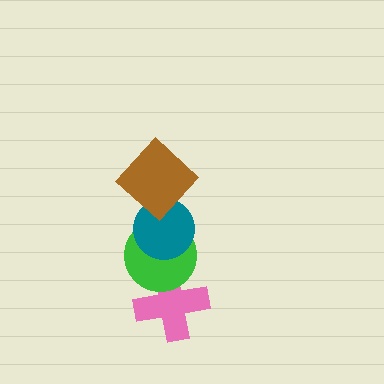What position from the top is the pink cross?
The pink cross is 4th from the top.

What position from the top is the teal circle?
The teal circle is 2nd from the top.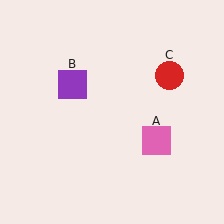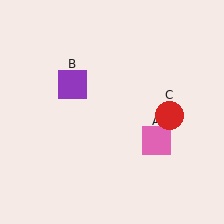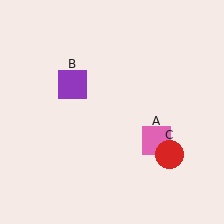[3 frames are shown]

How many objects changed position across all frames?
1 object changed position: red circle (object C).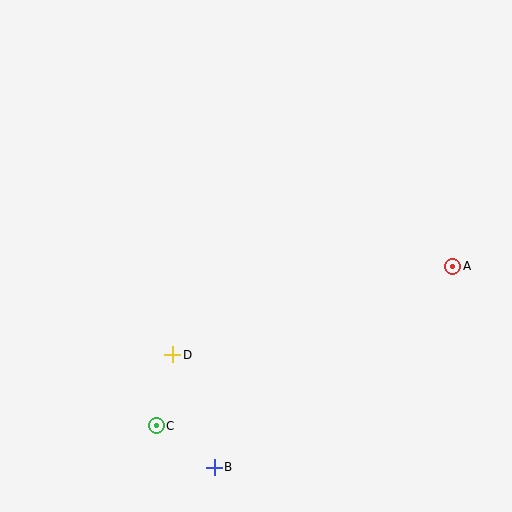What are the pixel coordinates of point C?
Point C is at (156, 426).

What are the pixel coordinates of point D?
Point D is at (173, 355).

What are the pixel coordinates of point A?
Point A is at (453, 266).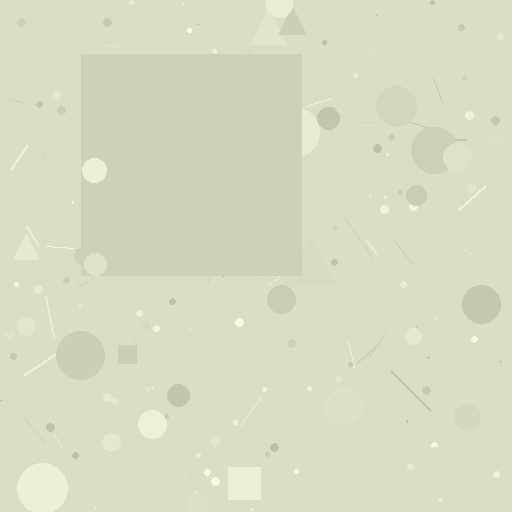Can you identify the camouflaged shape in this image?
The camouflaged shape is a square.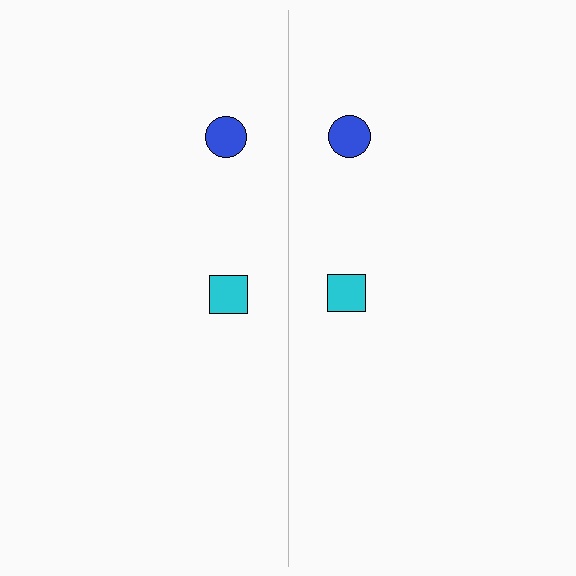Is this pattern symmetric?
Yes, this pattern has bilateral (reflection) symmetry.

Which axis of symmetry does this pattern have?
The pattern has a vertical axis of symmetry running through the center of the image.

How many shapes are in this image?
There are 4 shapes in this image.